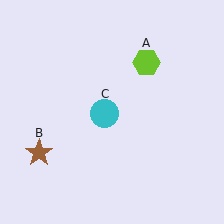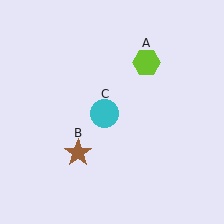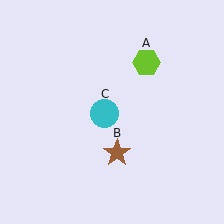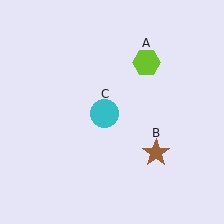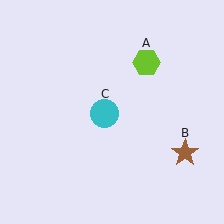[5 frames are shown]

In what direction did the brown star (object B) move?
The brown star (object B) moved right.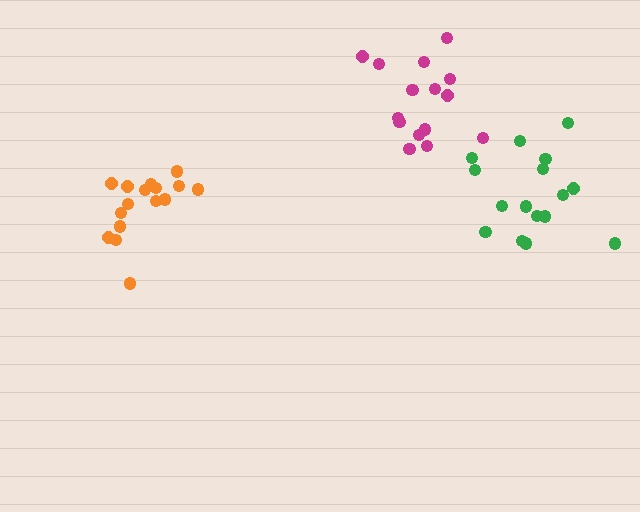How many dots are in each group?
Group 1: 16 dots, Group 2: 16 dots, Group 3: 15 dots (47 total).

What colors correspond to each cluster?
The clusters are colored: orange, green, magenta.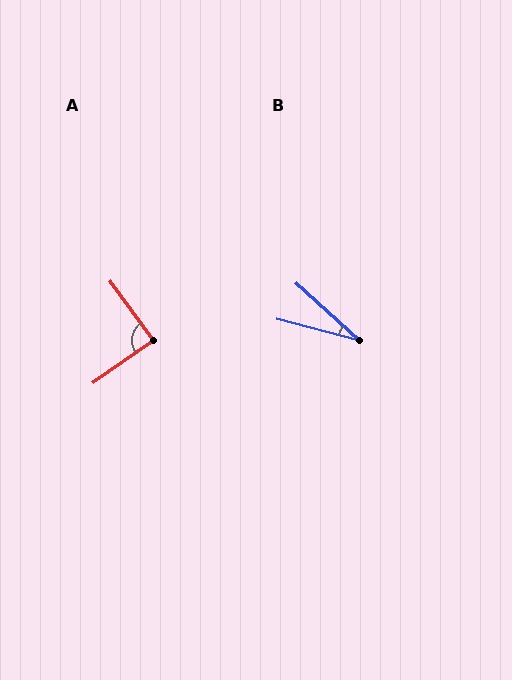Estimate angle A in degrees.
Approximately 89 degrees.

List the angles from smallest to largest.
B (28°), A (89°).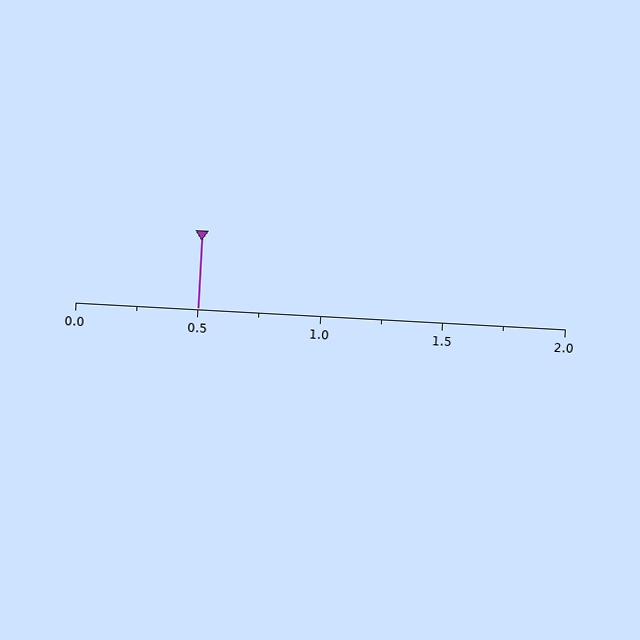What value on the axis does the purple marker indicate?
The marker indicates approximately 0.5.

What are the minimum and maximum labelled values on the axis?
The axis runs from 0.0 to 2.0.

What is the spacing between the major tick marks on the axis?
The major ticks are spaced 0.5 apart.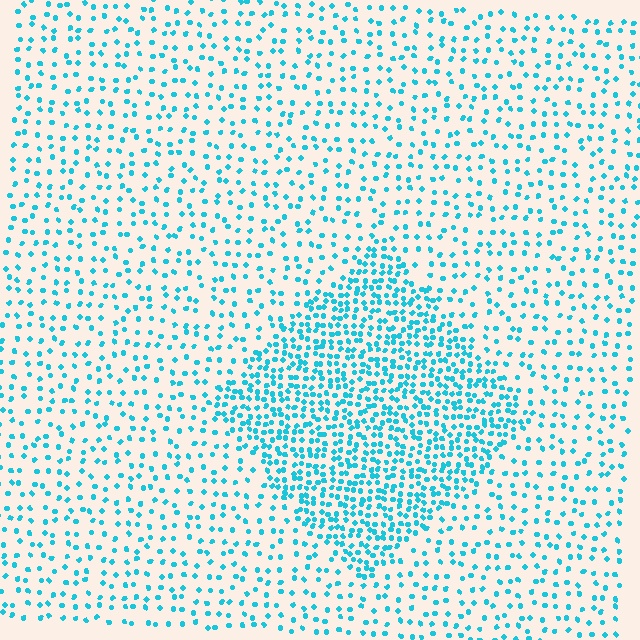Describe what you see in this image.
The image contains small cyan elements arranged at two different densities. A diamond-shaped region is visible where the elements are more densely packed than the surrounding area.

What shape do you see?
I see a diamond.